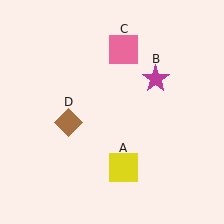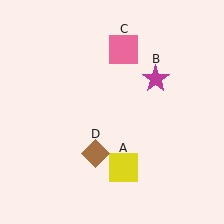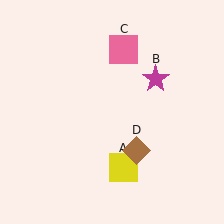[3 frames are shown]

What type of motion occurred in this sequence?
The brown diamond (object D) rotated counterclockwise around the center of the scene.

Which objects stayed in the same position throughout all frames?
Yellow square (object A) and magenta star (object B) and pink square (object C) remained stationary.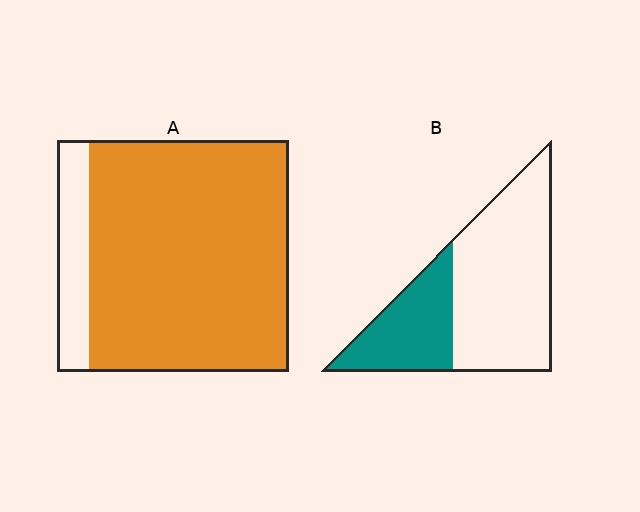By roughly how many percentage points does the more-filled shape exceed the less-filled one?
By roughly 55 percentage points (A over B).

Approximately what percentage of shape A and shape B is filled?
A is approximately 85% and B is approximately 35%.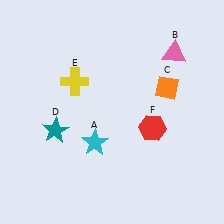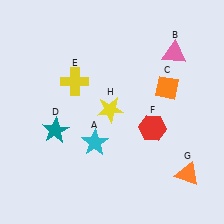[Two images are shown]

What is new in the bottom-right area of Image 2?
An orange triangle (G) was added in the bottom-right area of Image 2.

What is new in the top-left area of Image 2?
A yellow star (H) was added in the top-left area of Image 2.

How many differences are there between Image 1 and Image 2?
There are 2 differences between the two images.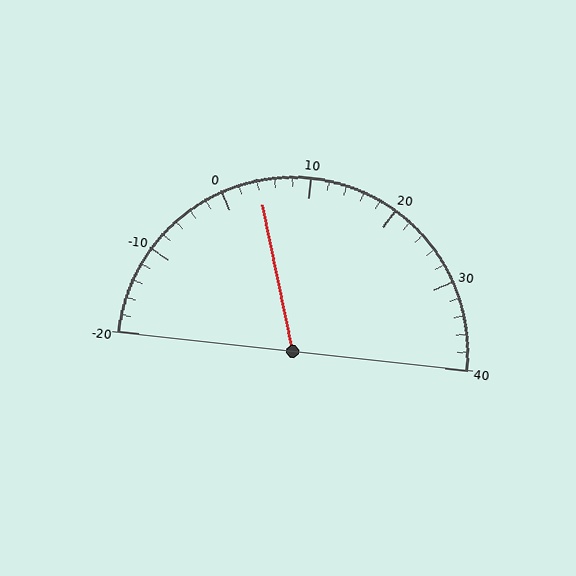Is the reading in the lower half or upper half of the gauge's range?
The reading is in the lower half of the range (-20 to 40).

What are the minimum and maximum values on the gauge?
The gauge ranges from -20 to 40.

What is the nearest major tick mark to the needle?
The nearest major tick mark is 0.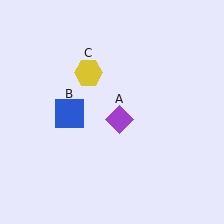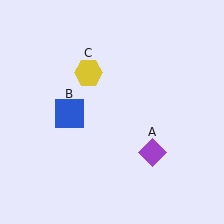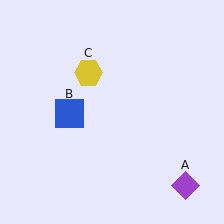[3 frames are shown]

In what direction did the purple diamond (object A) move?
The purple diamond (object A) moved down and to the right.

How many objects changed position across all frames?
1 object changed position: purple diamond (object A).